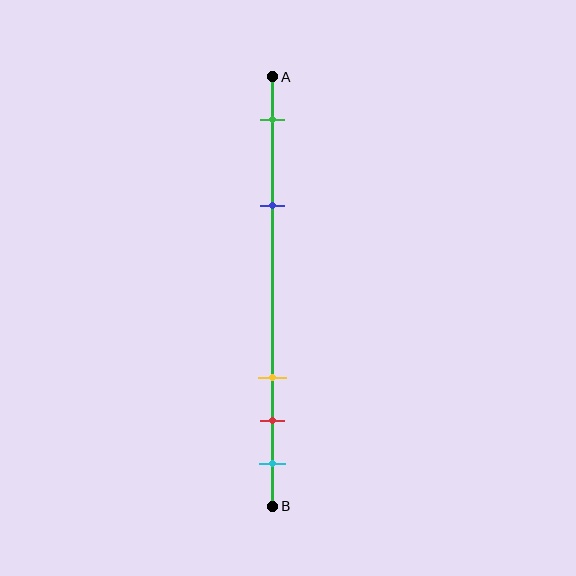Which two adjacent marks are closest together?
The red and cyan marks are the closest adjacent pair.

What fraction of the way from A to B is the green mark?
The green mark is approximately 10% (0.1) of the way from A to B.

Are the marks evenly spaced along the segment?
No, the marks are not evenly spaced.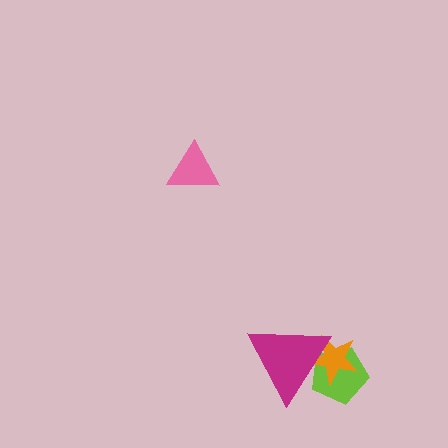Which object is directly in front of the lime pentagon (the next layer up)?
The orange star is directly in front of the lime pentagon.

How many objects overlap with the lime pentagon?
2 objects overlap with the lime pentagon.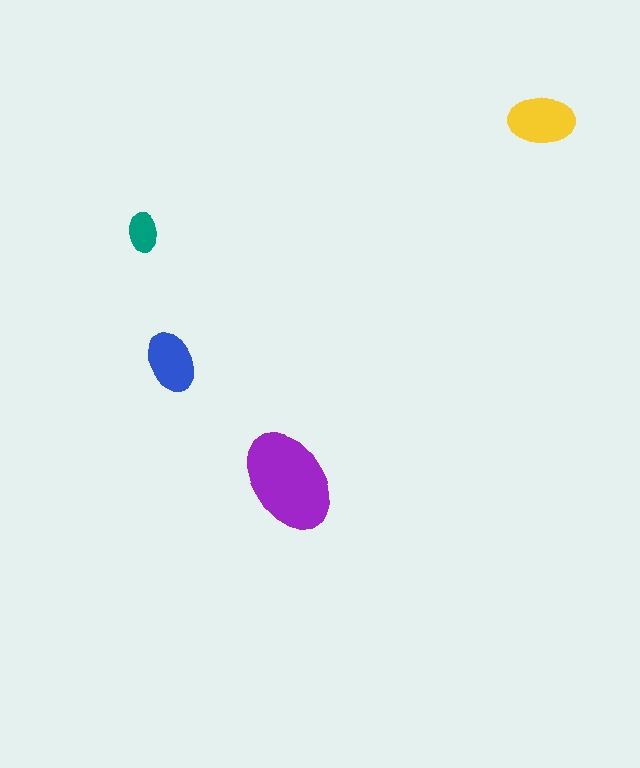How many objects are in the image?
There are 4 objects in the image.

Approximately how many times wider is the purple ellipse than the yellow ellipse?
About 1.5 times wider.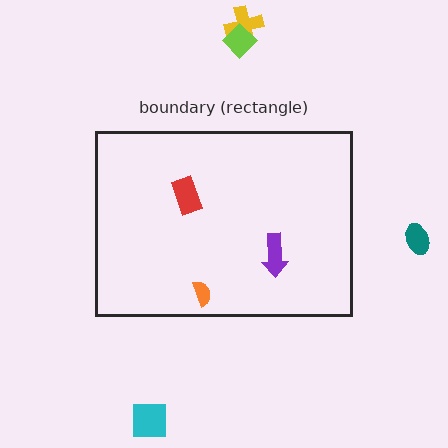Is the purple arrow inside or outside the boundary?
Inside.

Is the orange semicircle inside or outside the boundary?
Inside.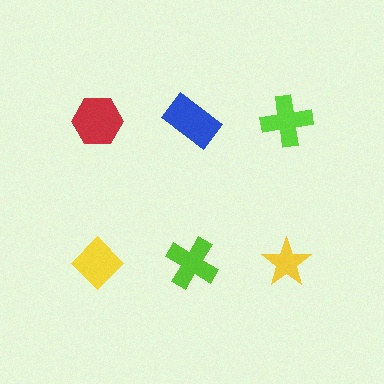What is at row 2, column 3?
A yellow star.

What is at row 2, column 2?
A lime cross.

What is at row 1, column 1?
A red hexagon.